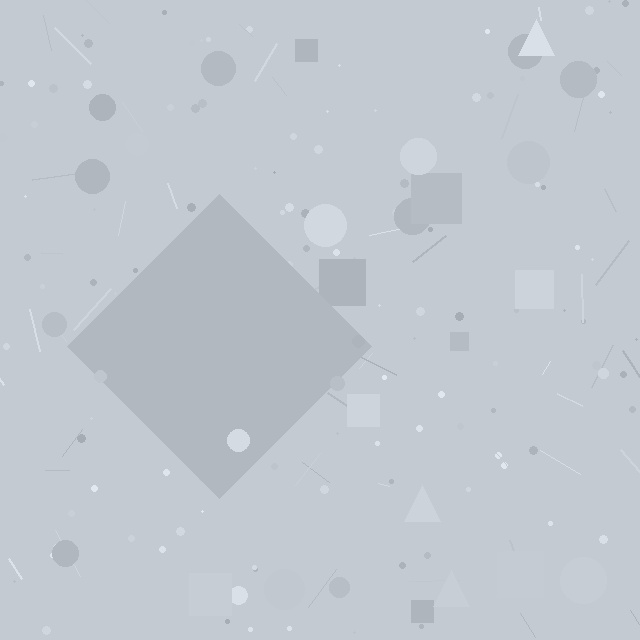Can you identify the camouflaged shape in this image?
The camouflaged shape is a diamond.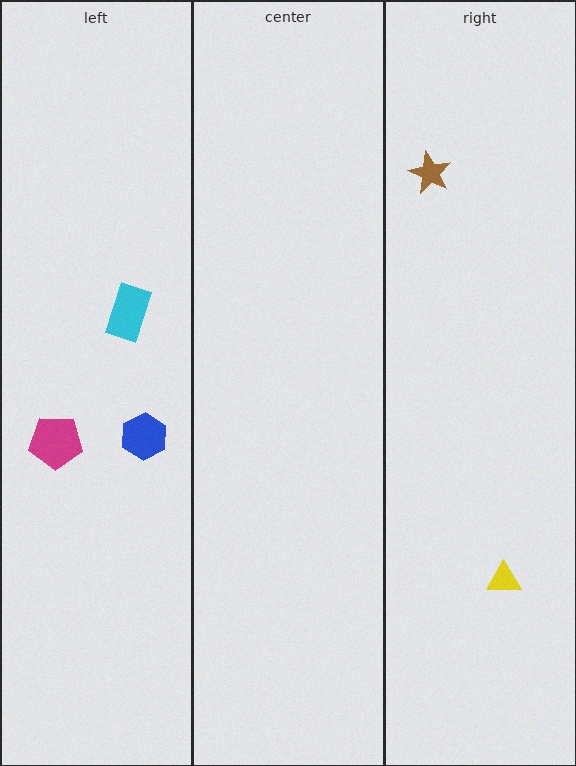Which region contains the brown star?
The right region.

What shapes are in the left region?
The blue hexagon, the magenta pentagon, the cyan rectangle.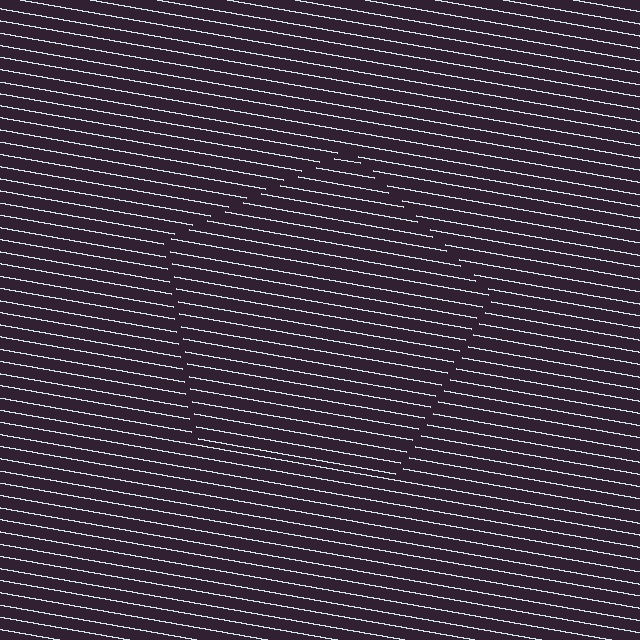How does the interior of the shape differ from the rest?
The interior of the shape contains the same grating, shifted by half a period — the contour is defined by the phase discontinuity where line-ends from the inner and outer gratings abut.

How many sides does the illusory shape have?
5 sides — the line-ends trace a pentagon.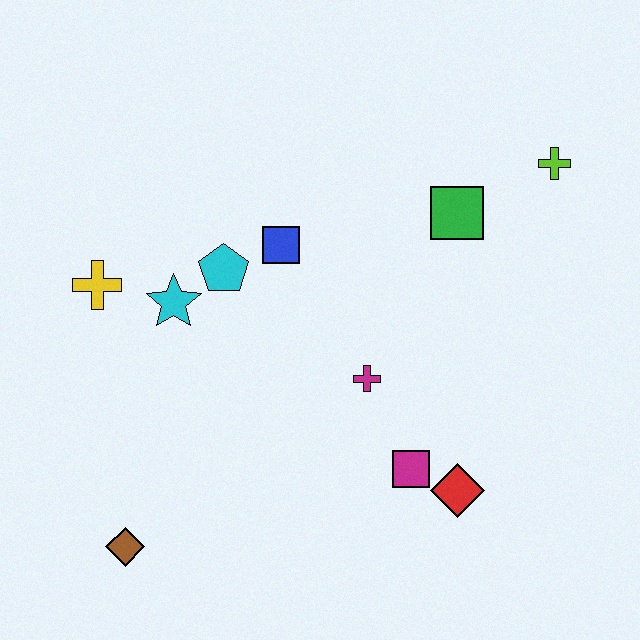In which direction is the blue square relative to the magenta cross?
The blue square is above the magenta cross.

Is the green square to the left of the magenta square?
No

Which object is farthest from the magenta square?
The yellow cross is farthest from the magenta square.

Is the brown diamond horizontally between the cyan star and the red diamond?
No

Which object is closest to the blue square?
The cyan pentagon is closest to the blue square.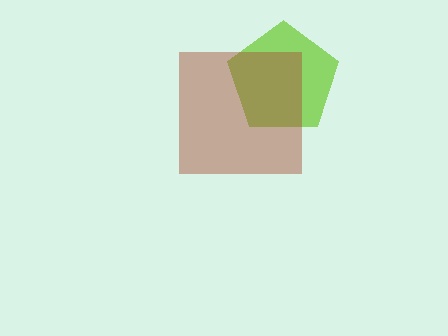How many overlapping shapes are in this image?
There are 2 overlapping shapes in the image.